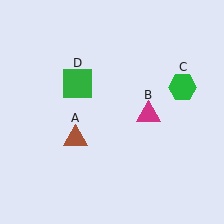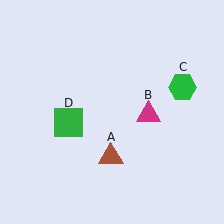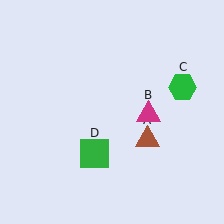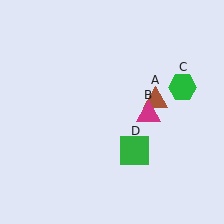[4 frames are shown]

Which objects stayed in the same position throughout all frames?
Magenta triangle (object B) and green hexagon (object C) remained stationary.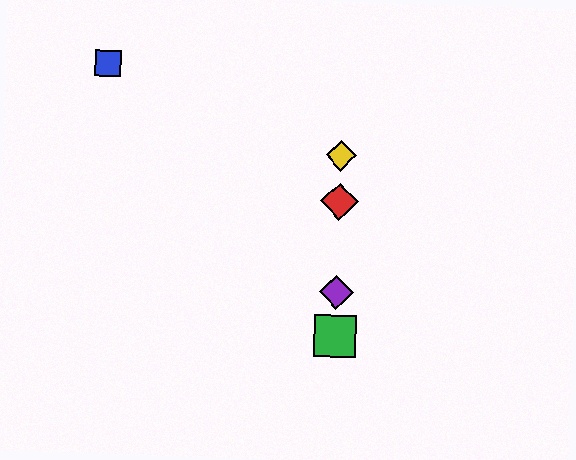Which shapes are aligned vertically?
The red diamond, the green square, the yellow diamond, the purple diamond are aligned vertically.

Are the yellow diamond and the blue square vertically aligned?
No, the yellow diamond is at x≈341 and the blue square is at x≈108.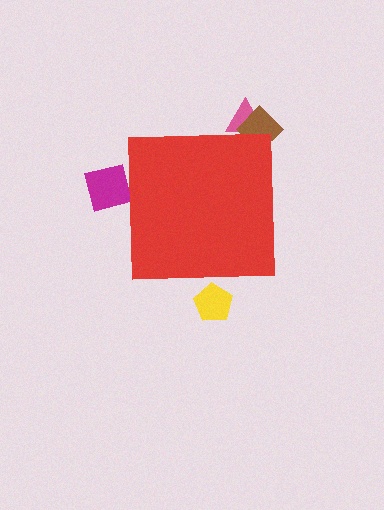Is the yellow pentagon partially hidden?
Yes, the yellow pentagon is partially hidden behind the red square.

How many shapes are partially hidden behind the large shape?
4 shapes are partially hidden.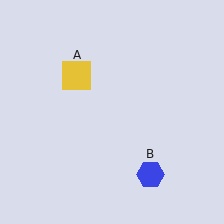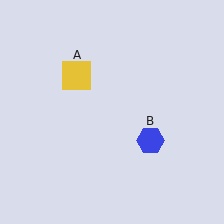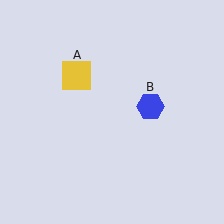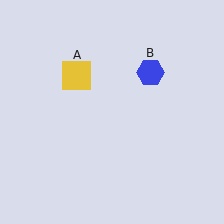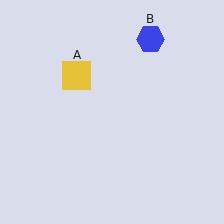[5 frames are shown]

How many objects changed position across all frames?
1 object changed position: blue hexagon (object B).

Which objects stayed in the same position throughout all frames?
Yellow square (object A) remained stationary.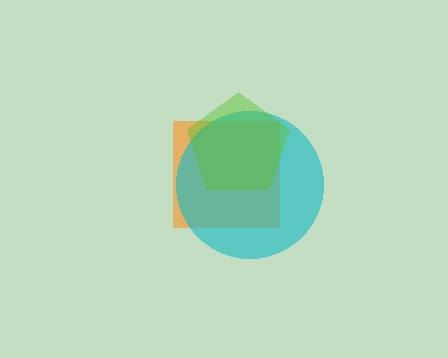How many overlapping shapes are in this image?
There are 3 overlapping shapes in the image.